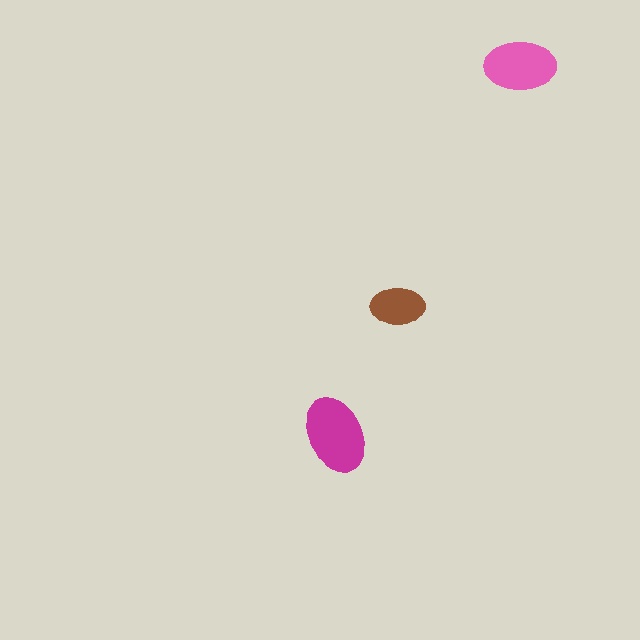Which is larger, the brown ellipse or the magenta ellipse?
The magenta one.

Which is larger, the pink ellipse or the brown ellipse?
The pink one.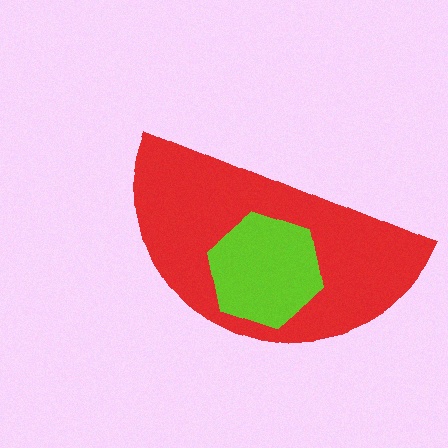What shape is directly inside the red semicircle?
The lime hexagon.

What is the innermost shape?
The lime hexagon.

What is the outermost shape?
The red semicircle.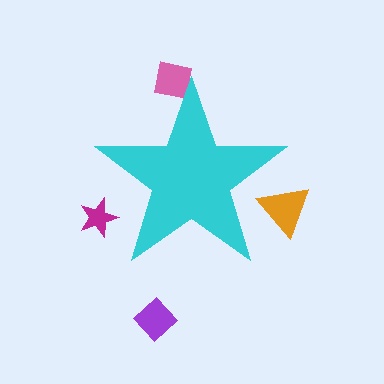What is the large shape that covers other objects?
A cyan star.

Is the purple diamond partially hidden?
No, the purple diamond is fully visible.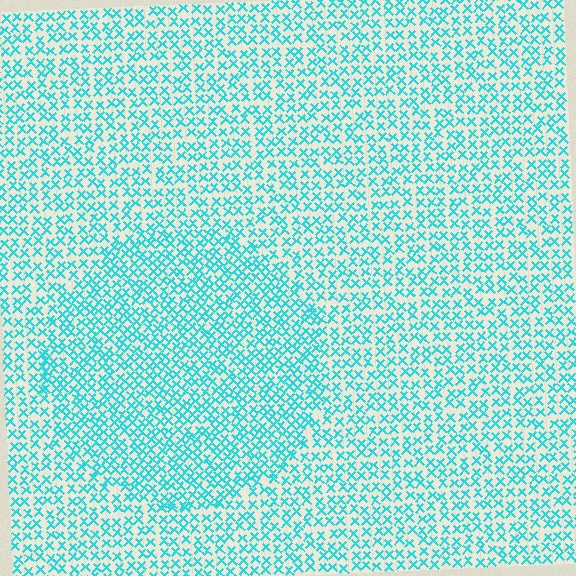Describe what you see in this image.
The image contains small cyan elements arranged at two different densities. A circle-shaped region is visible where the elements are more densely packed than the surrounding area.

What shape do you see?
I see a circle.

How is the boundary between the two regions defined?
The boundary is defined by a change in element density (approximately 1.5x ratio). All elements are the same color, size, and shape.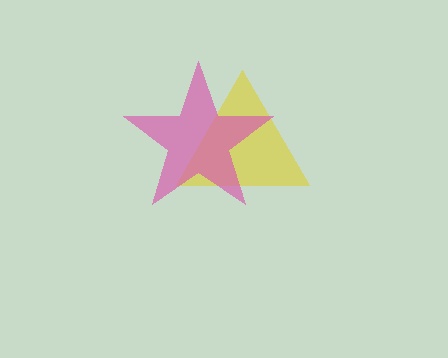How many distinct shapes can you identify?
There are 2 distinct shapes: a yellow triangle, a pink star.